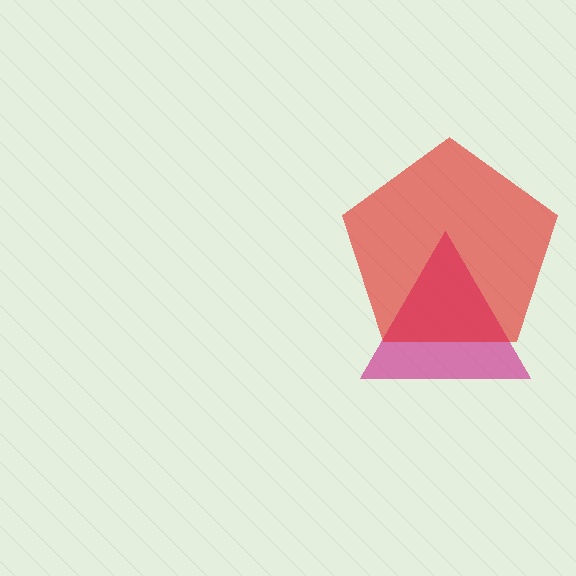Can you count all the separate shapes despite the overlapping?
Yes, there are 2 separate shapes.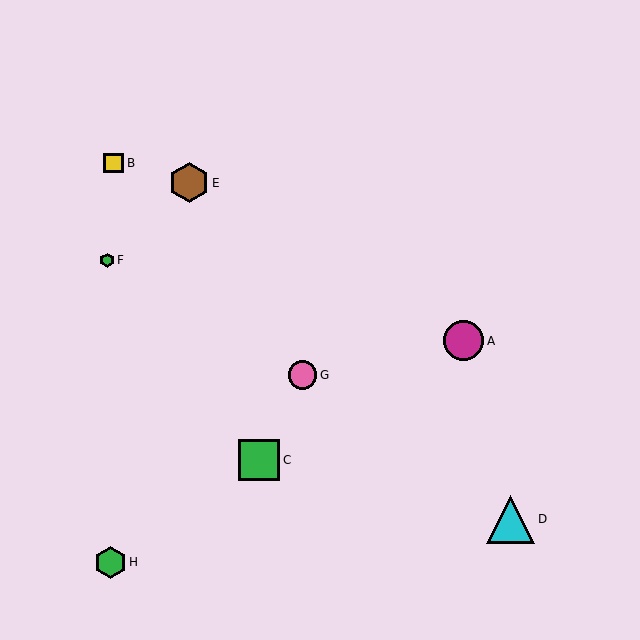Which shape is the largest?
The cyan triangle (labeled D) is the largest.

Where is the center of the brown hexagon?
The center of the brown hexagon is at (189, 183).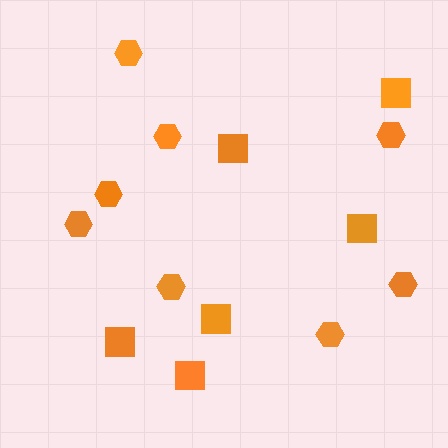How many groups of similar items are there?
There are 2 groups: one group of squares (6) and one group of hexagons (8).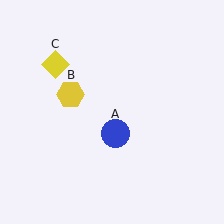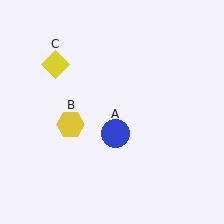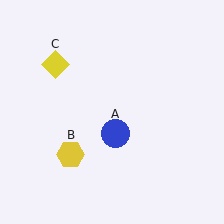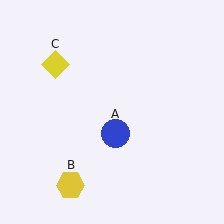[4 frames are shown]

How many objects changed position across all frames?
1 object changed position: yellow hexagon (object B).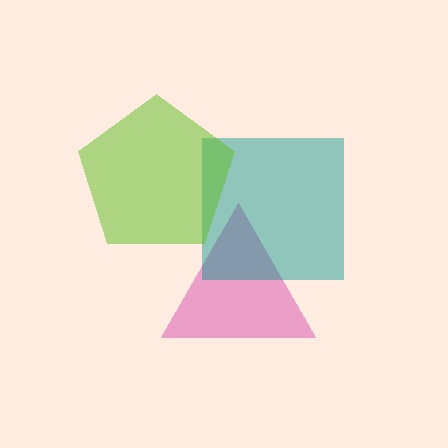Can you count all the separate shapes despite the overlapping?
Yes, there are 3 separate shapes.